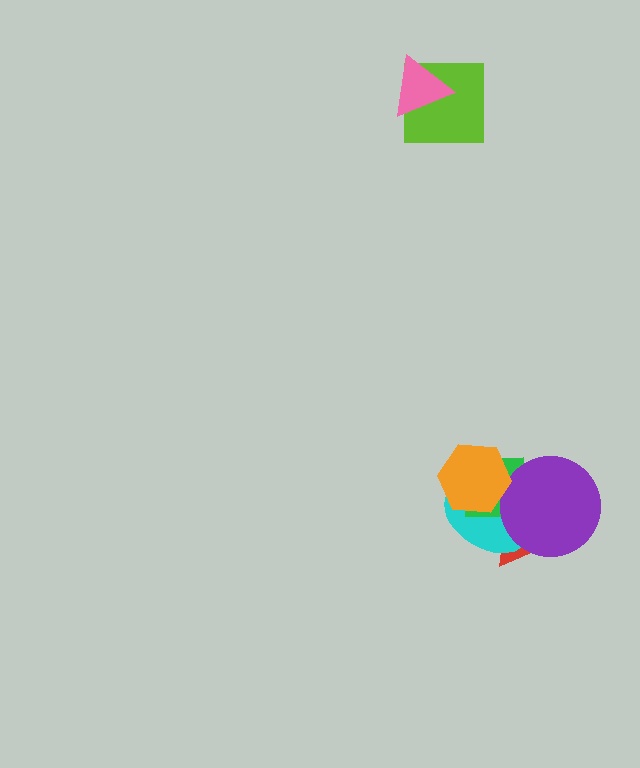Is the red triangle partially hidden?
Yes, it is partially covered by another shape.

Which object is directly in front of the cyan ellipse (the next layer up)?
The green square is directly in front of the cyan ellipse.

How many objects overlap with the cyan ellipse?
4 objects overlap with the cyan ellipse.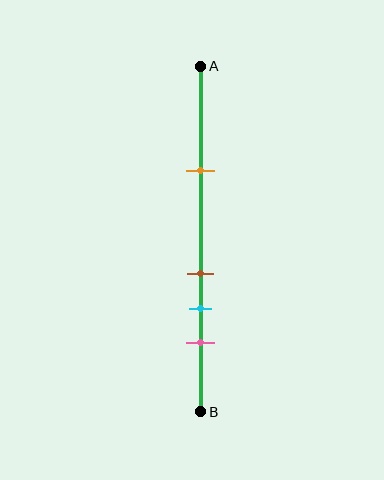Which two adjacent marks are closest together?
The brown and cyan marks are the closest adjacent pair.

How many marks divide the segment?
There are 4 marks dividing the segment.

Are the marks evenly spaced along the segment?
No, the marks are not evenly spaced.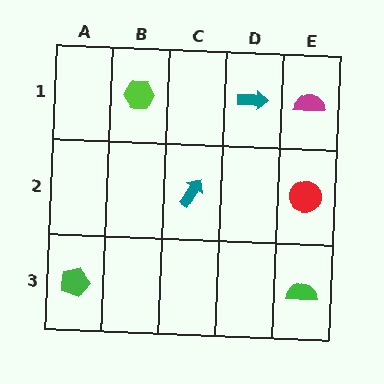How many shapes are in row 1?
3 shapes.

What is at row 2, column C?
A teal arrow.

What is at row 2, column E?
A red circle.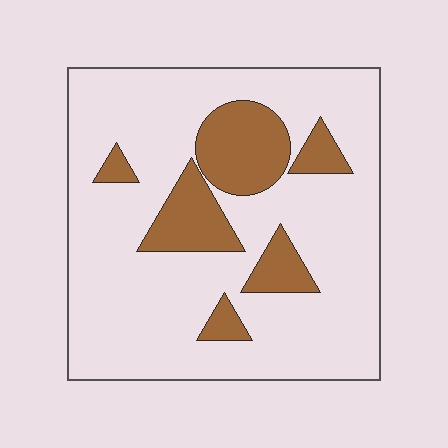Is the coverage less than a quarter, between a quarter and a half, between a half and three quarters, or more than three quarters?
Less than a quarter.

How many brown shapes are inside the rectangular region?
6.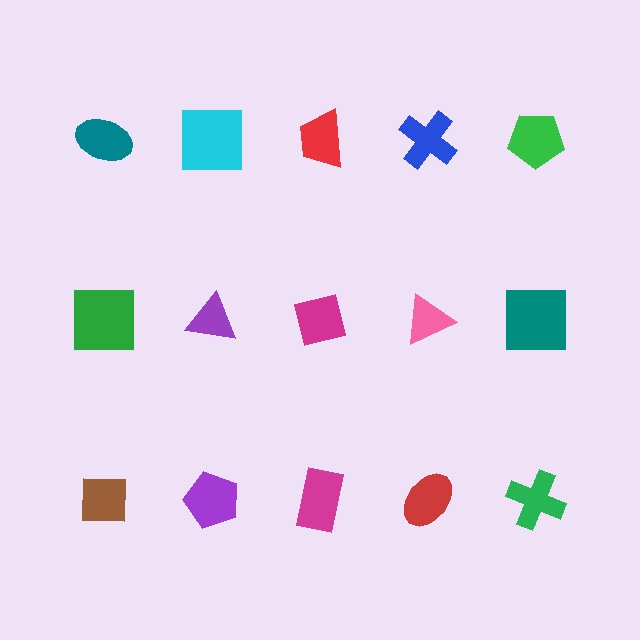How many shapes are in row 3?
5 shapes.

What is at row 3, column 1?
A brown square.